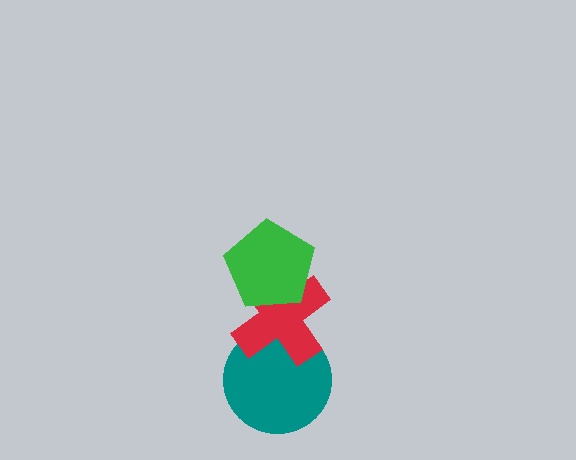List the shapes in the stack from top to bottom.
From top to bottom: the green pentagon, the red cross, the teal circle.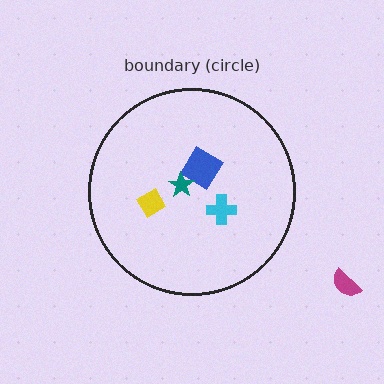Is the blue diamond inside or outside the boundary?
Inside.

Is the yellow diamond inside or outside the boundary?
Inside.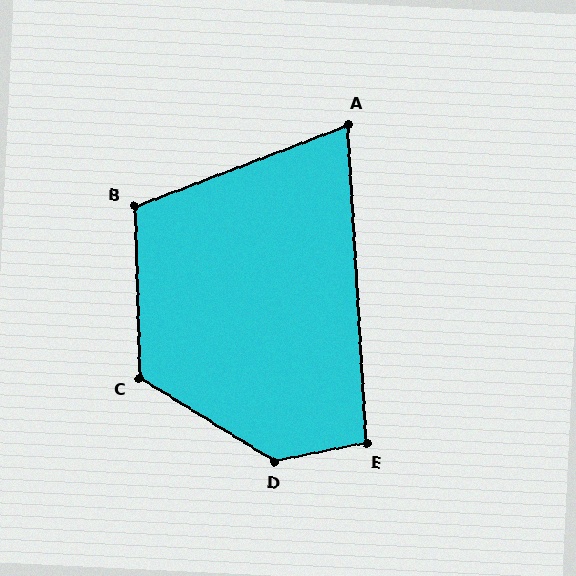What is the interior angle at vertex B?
Approximately 109 degrees (obtuse).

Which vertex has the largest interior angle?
D, at approximately 137 degrees.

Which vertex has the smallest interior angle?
A, at approximately 72 degrees.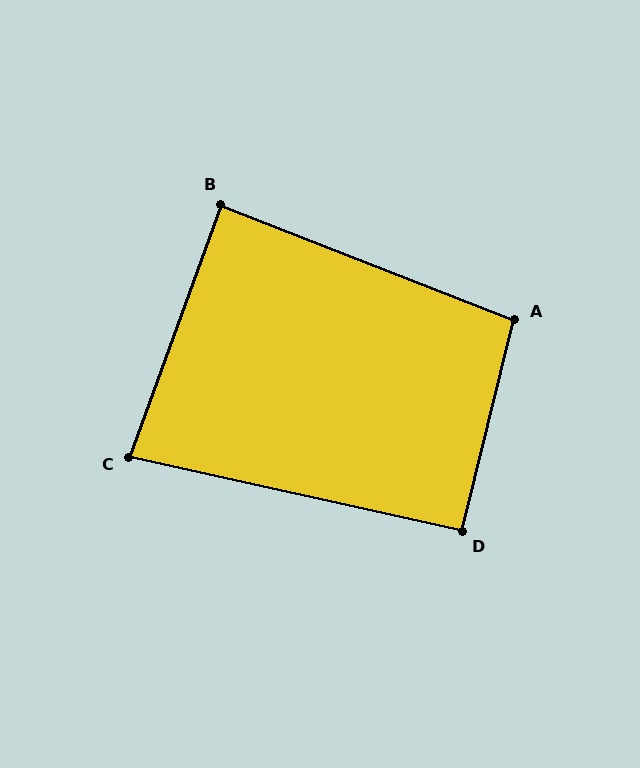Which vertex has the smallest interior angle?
C, at approximately 82 degrees.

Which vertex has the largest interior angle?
A, at approximately 98 degrees.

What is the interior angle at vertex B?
Approximately 89 degrees (approximately right).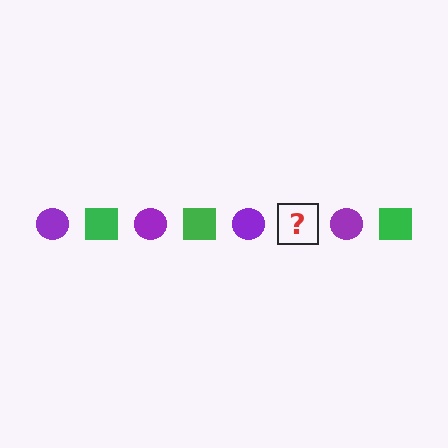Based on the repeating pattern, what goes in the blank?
The blank should be a green square.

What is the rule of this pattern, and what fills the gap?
The rule is that the pattern alternates between purple circle and green square. The gap should be filled with a green square.